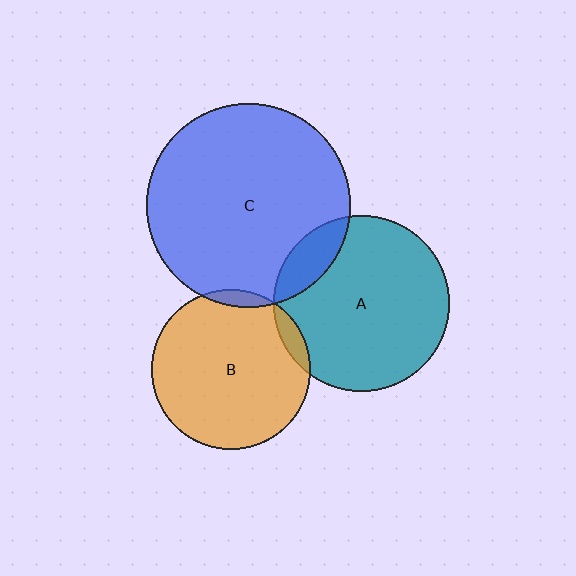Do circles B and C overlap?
Yes.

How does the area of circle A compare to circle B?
Approximately 1.2 times.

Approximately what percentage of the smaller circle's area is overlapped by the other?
Approximately 5%.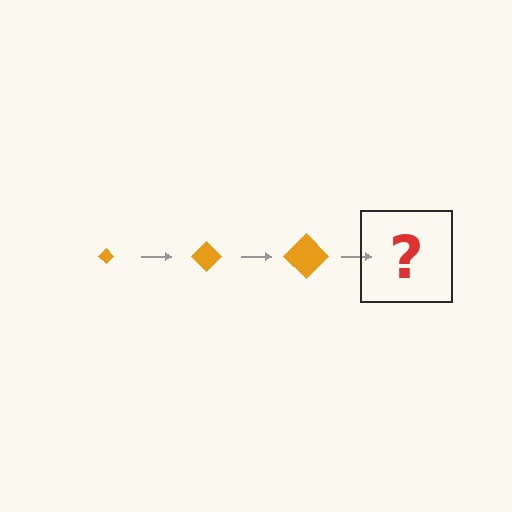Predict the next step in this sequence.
The next step is an orange diamond, larger than the previous one.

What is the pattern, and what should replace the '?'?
The pattern is that the diamond gets progressively larger each step. The '?' should be an orange diamond, larger than the previous one.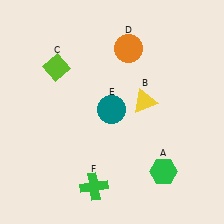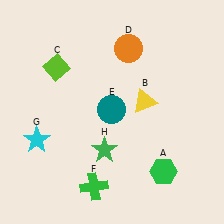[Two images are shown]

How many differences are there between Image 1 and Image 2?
There are 2 differences between the two images.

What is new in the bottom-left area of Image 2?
A green star (H) was added in the bottom-left area of Image 2.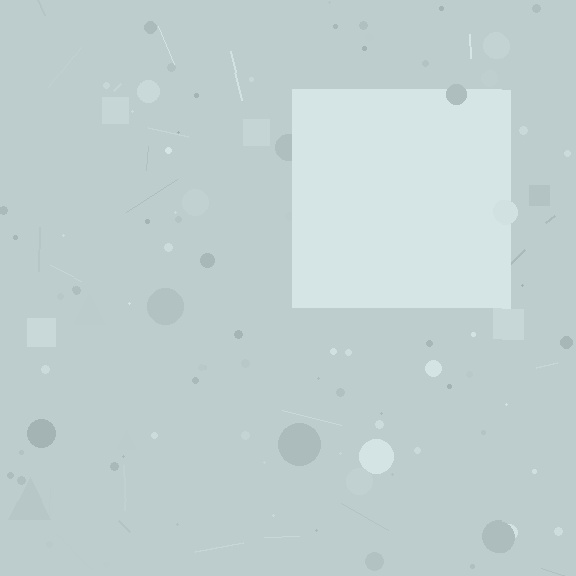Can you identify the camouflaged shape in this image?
The camouflaged shape is a square.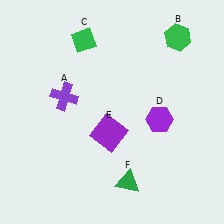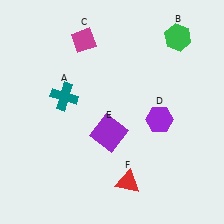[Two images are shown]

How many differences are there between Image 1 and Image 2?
There are 3 differences between the two images.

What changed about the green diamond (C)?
In Image 1, C is green. In Image 2, it changed to magenta.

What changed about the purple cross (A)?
In Image 1, A is purple. In Image 2, it changed to teal.